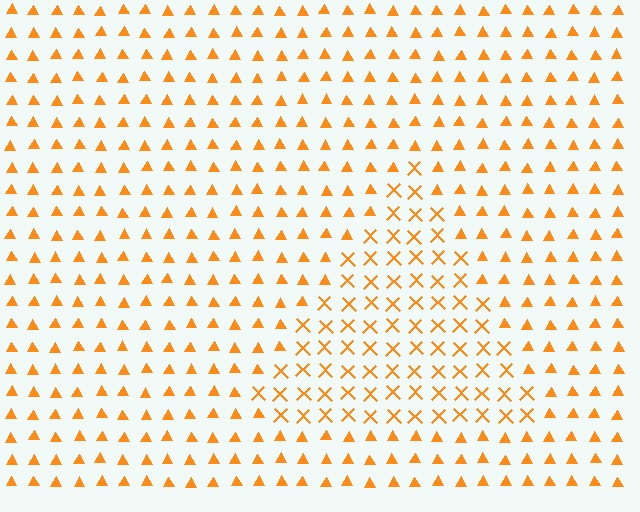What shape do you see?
I see a triangle.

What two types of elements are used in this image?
The image uses X marks inside the triangle region and triangles outside it.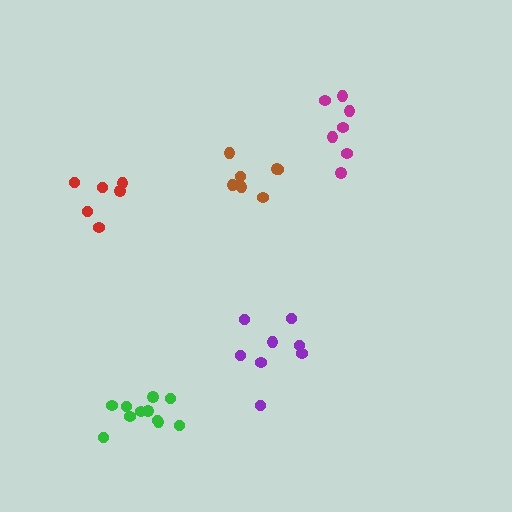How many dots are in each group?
Group 1: 6 dots, Group 2: 8 dots, Group 3: 7 dots, Group 4: 11 dots, Group 5: 8 dots (40 total).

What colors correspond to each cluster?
The clusters are colored: red, brown, magenta, green, purple.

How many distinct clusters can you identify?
There are 5 distinct clusters.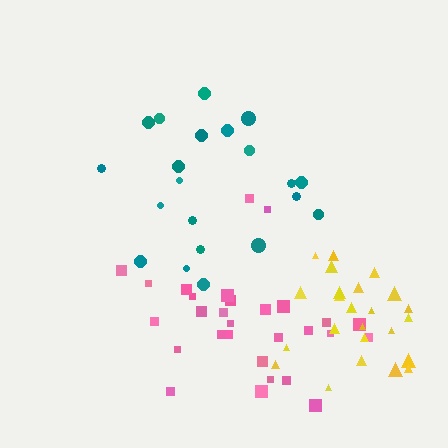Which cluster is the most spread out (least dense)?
Teal.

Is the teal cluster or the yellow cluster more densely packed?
Yellow.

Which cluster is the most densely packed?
Yellow.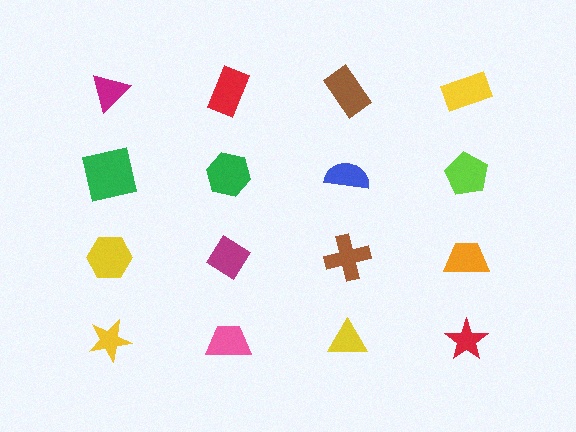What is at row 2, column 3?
A blue semicircle.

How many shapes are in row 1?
4 shapes.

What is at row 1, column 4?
A yellow rectangle.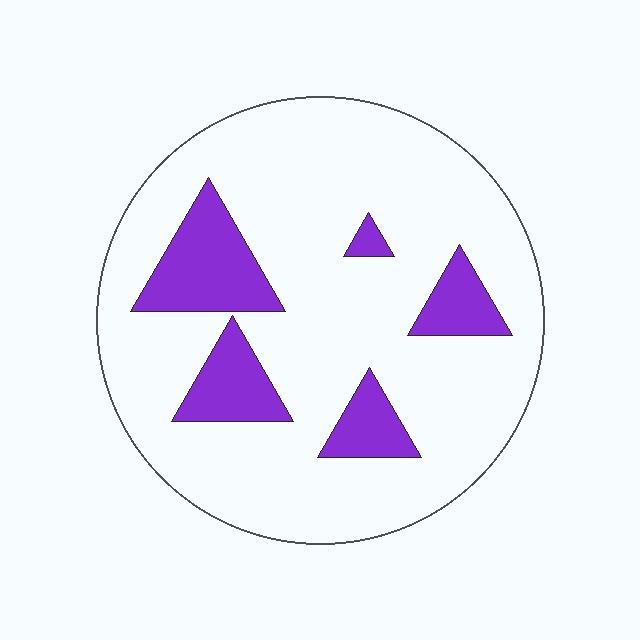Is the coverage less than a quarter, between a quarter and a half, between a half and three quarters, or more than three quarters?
Less than a quarter.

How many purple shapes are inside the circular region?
5.